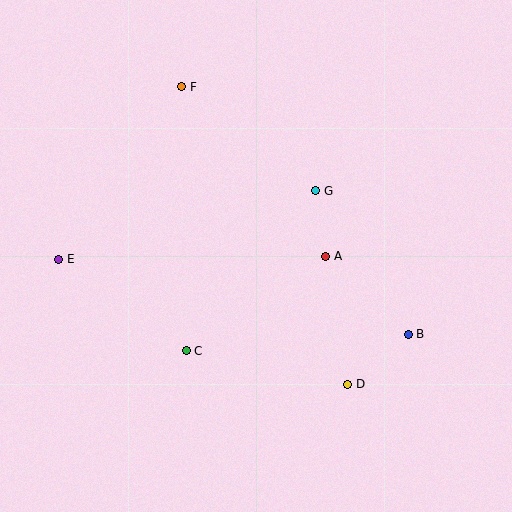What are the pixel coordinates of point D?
Point D is at (348, 384).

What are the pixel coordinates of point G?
Point G is at (316, 191).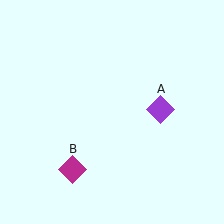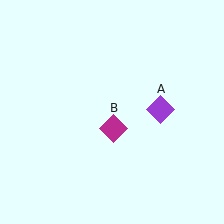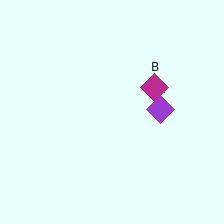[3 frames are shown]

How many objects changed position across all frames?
1 object changed position: magenta diamond (object B).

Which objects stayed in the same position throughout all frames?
Purple diamond (object A) remained stationary.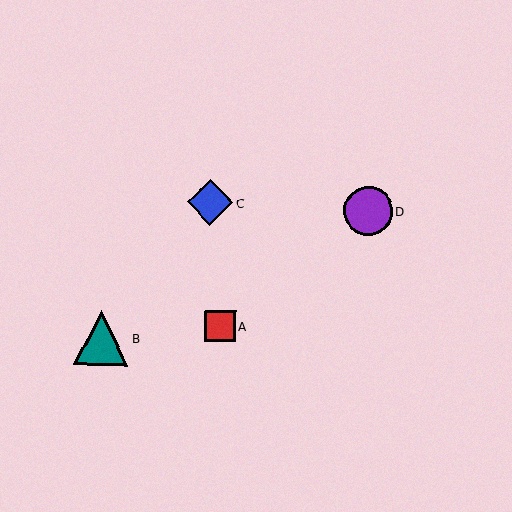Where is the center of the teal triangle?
The center of the teal triangle is at (101, 338).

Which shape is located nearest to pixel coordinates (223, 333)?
The red square (labeled A) at (220, 326) is nearest to that location.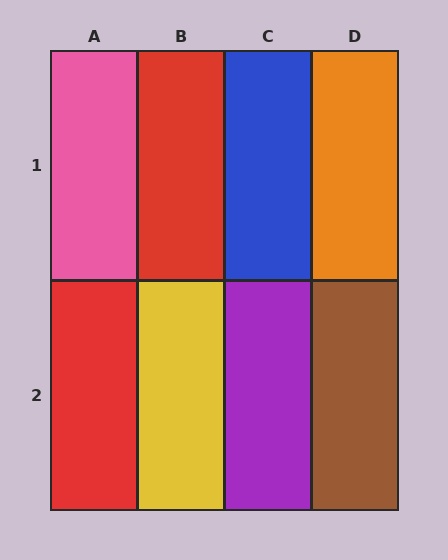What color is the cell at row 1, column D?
Orange.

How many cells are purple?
1 cell is purple.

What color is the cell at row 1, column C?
Blue.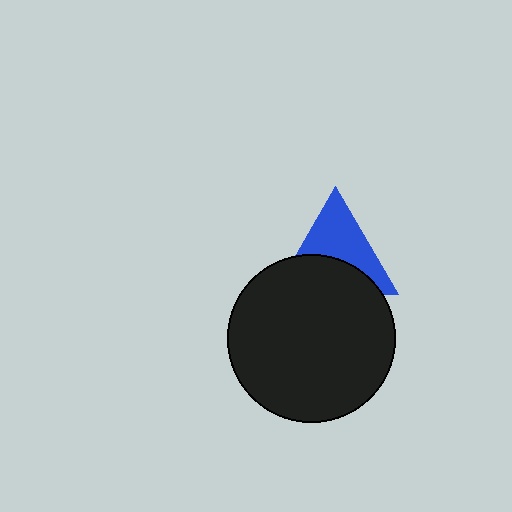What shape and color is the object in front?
The object in front is a black circle.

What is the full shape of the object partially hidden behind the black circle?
The partially hidden object is a blue triangle.